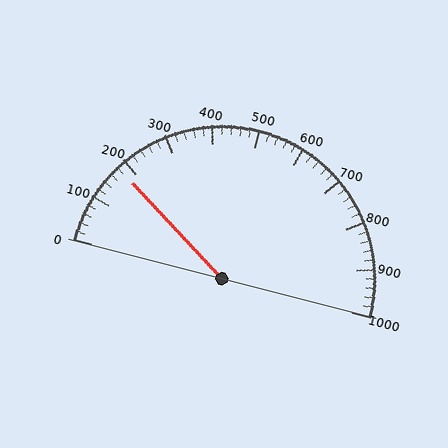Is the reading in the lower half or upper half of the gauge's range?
The reading is in the lower half of the range (0 to 1000).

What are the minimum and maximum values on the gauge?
The gauge ranges from 0 to 1000.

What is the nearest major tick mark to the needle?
The nearest major tick mark is 200.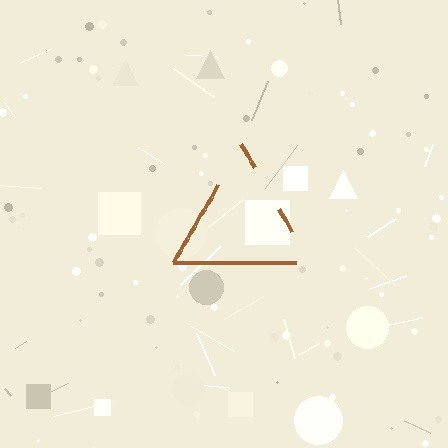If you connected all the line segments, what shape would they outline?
They would outline a triangle.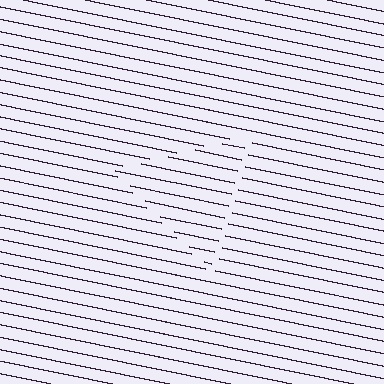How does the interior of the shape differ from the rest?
The interior of the shape contains the same grating, shifted by half a period — the contour is defined by the phase discontinuity where line-ends from the inner and outer gratings abut.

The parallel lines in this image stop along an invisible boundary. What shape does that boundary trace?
An illusory triangle. The interior of the shape contains the same grating, shifted by half a period — the contour is defined by the phase discontinuity where line-ends from the inner and outer gratings abut.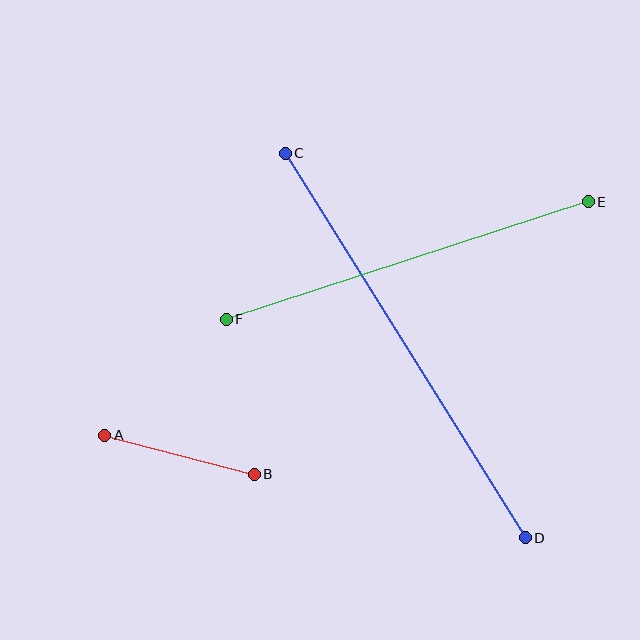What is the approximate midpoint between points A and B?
The midpoint is at approximately (179, 455) pixels.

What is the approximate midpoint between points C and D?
The midpoint is at approximately (405, 346) pixels.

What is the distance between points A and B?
The distance is approximately 154 pixels.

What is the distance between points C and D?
The distance is approximately 453 pixels.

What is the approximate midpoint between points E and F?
The midpoint is at approximately (407, 261) pixels.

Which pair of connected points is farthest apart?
Points C and D are farthest apart.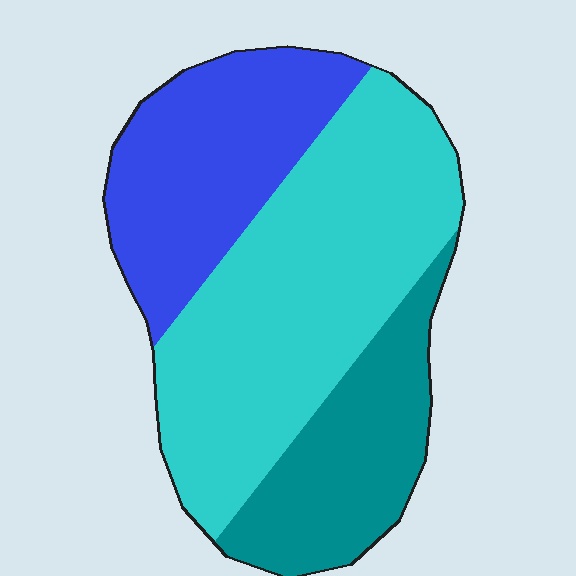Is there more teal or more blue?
Blue.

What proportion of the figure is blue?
Blue covers 28% of the figure.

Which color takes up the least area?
Teal, at roughly 25%.